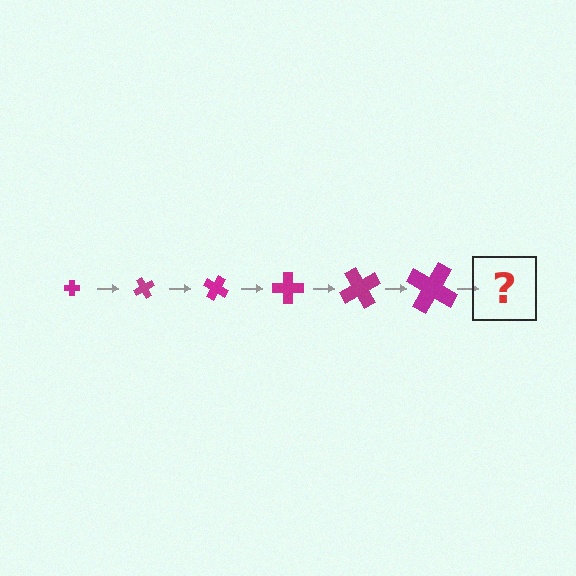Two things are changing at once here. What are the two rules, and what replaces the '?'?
The two rules are that the cross grows larger each step and it rotates 60 degrees each step. The '?' should be a cross, larger than the previous one and rotated 360 degrees from the start.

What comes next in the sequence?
The next element should be a cross, larger than the previous one and rotated 360 degrees from the start.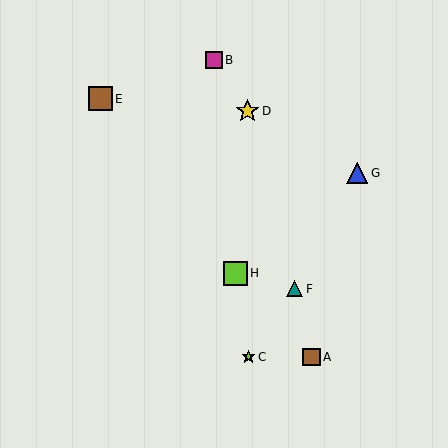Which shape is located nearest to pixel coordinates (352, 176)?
The blue triangle (labeled G) at (357, 173) is nearest to that location.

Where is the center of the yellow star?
The center of the yellow star is at (247, 111).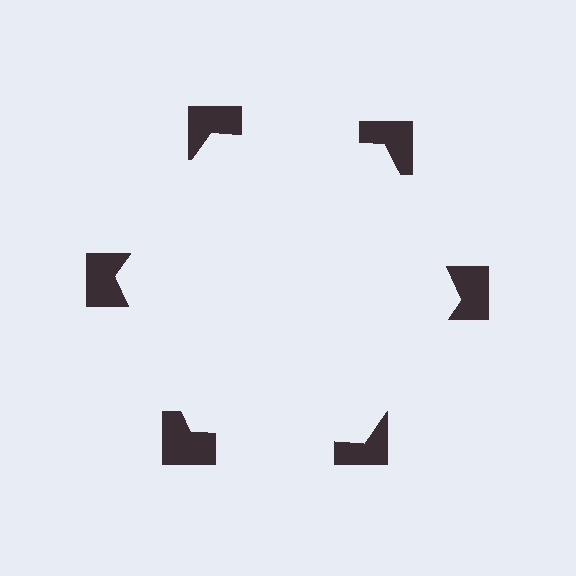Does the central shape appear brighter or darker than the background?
It typically appears slightly brighter than the background, even though no actual brightness change is drawn.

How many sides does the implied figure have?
6 sides.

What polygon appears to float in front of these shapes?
An illusory hexagon — its edges are inferred from the aligned wedge cuts in the notched squares, not physically drawn.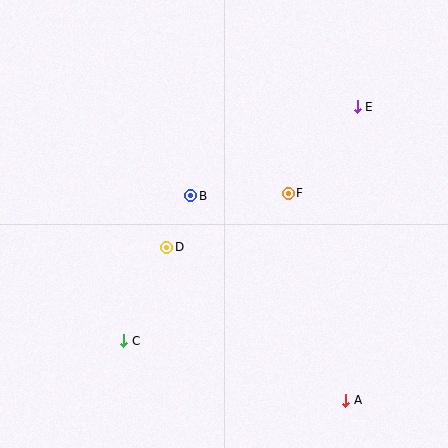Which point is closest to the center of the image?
Point B at (191, 196) is closest to the center.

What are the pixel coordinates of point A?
Point A is at (346, 400).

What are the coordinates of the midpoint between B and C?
The midpoint between B and C is at (157, 268).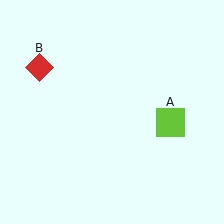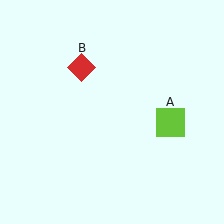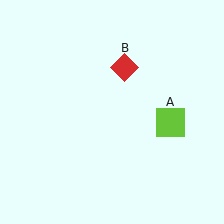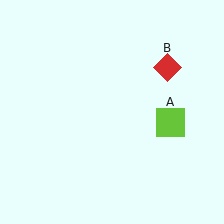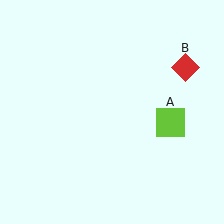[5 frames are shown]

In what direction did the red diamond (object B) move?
The red diamond (object B) moved right.